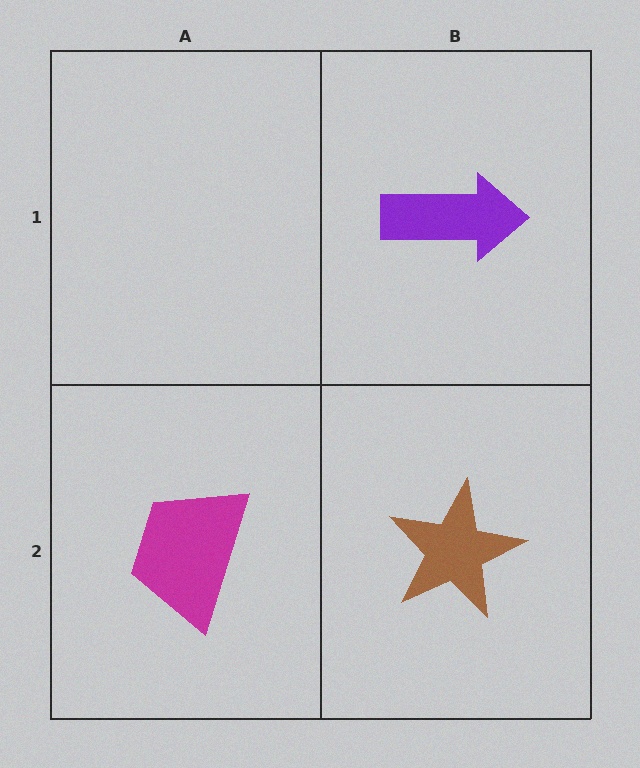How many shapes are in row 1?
1 shape.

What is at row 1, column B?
A purple arrow.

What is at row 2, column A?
A magenta trapezoid.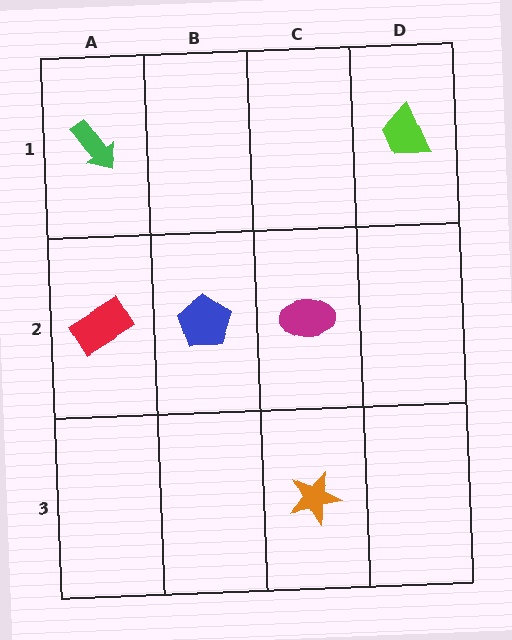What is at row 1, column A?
A green arrow.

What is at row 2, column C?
A magenta ellipse.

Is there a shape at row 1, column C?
No, that cell is empty.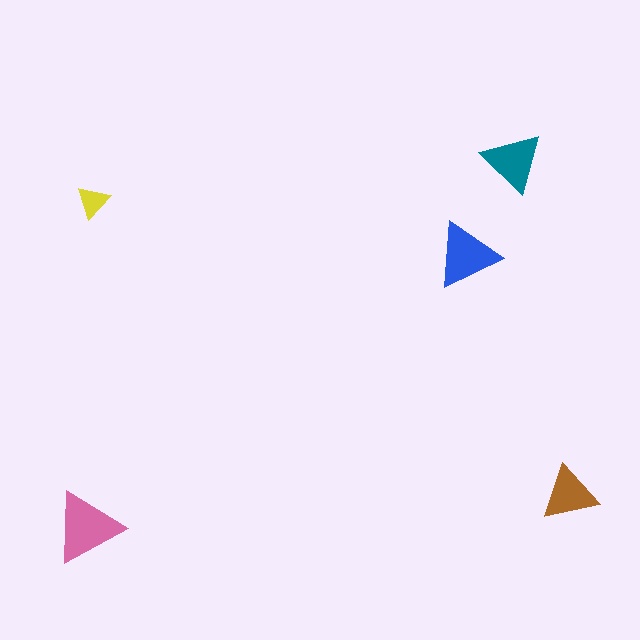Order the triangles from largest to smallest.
the pink one, the blue one, the teal one, the brown one, the yellow one.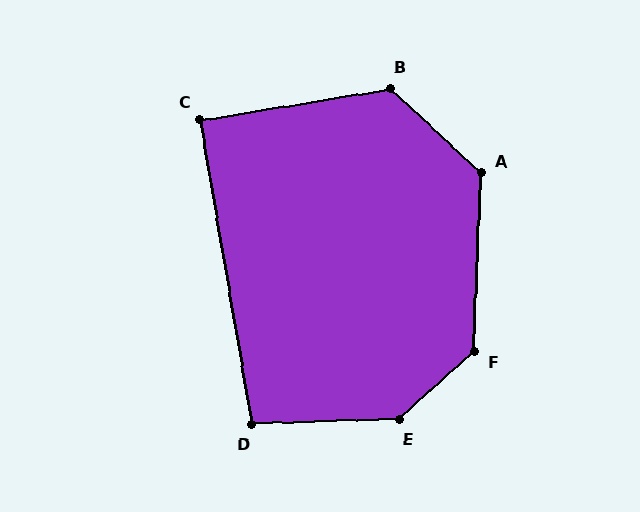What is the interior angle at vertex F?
Approximately 134 degrees (obtuse).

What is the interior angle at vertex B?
Approximately 128 degrees (obtuse).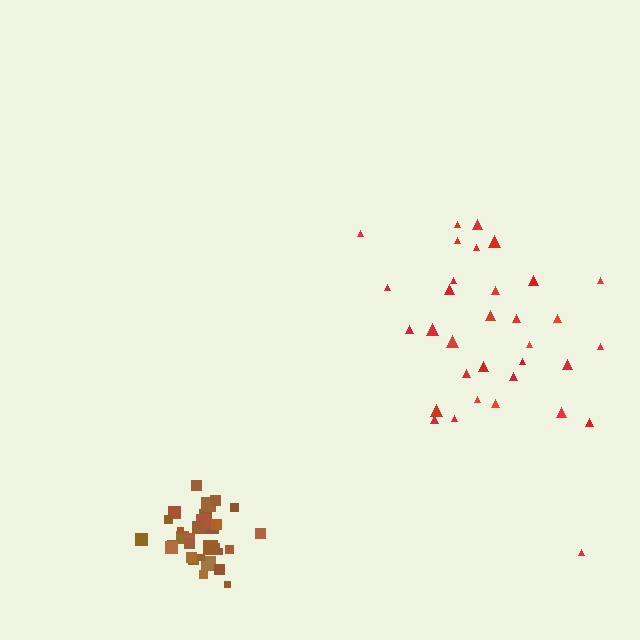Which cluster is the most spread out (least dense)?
Red.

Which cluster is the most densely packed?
Brown.